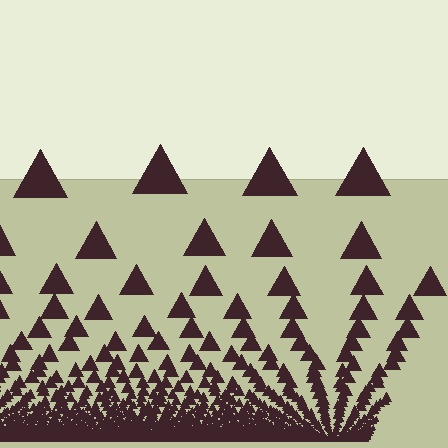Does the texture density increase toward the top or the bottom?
Density increases toward the bottom.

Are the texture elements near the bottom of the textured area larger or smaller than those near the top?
Smaller. The gradient is inverted — elements near the bottom are smaller and denser.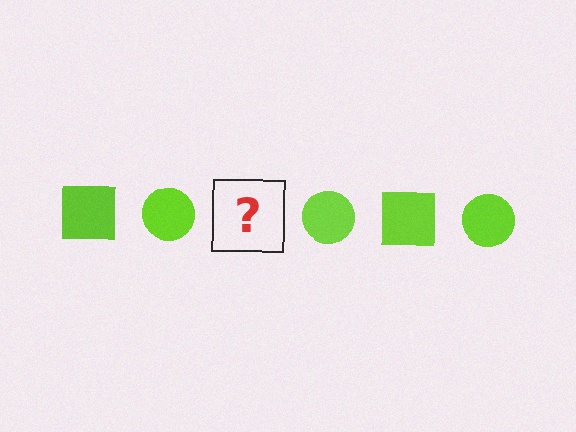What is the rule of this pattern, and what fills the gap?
The rule is that the pattern cycles through square, circle shapes in lime. The gap should be filled with a lime square.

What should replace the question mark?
The question mark should be replaced with a lime square.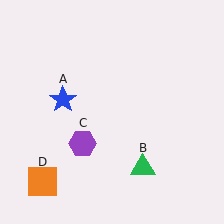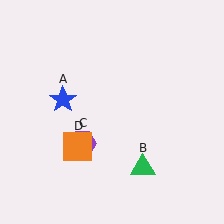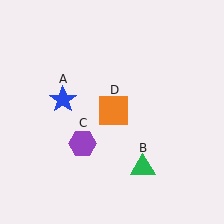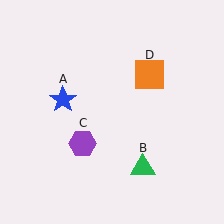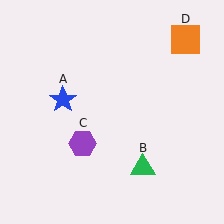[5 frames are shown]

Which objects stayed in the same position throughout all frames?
Blue star (object A) and green triangle (object B) and purple hexagon (object C) remained stationary.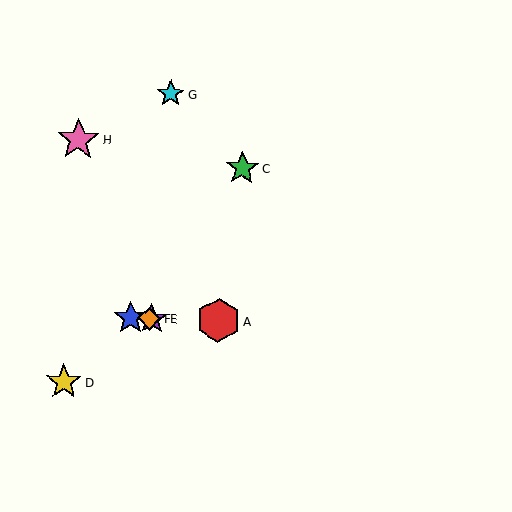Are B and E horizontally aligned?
Yes, both are at y≈318.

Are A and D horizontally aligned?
No, A is at y≈321 and D is at y≈382.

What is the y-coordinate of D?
Object D is at y≈382.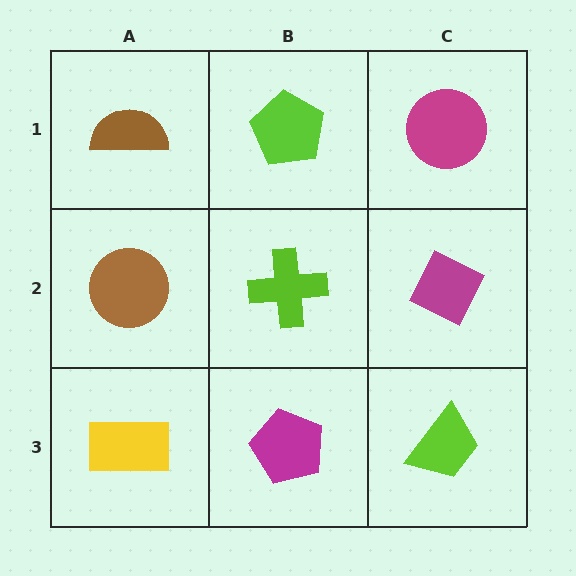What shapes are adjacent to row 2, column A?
A brown semicircle (row 1, column A), a yellow rectangle (row 3, column A), a lime cross (row 2, column B).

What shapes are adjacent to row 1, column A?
A brown circle (row 2, column A), a lime pentagon (row 1, column B).